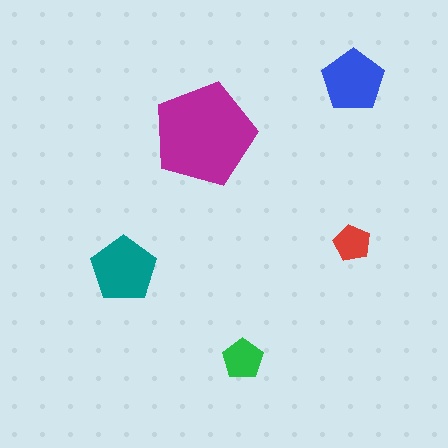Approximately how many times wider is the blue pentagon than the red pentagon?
About 1.5 times wider.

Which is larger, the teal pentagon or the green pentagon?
The teal one.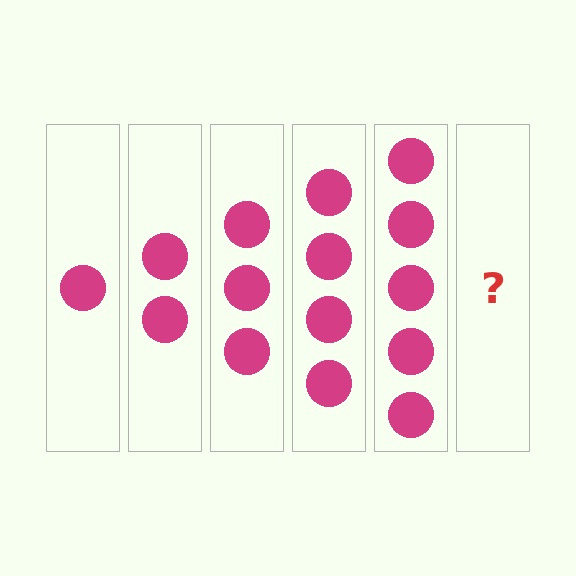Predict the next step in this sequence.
The next step is 6 circles.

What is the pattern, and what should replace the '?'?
The pattern is that each step adds one more circle. The '?' should be 6 circles.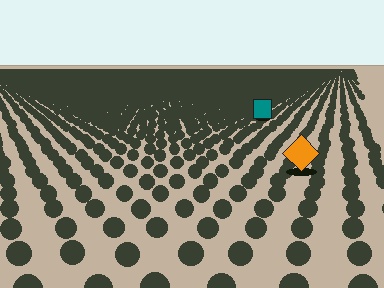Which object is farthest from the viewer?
The teal square is farthest from the viewer. It appears smaller and the ground texture around it is denser.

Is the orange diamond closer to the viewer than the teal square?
Yes. The orange diamond is closer — you can tell from the texture gradient: the ground texture is coarser near it.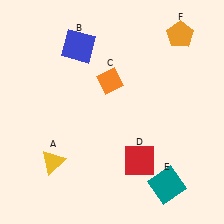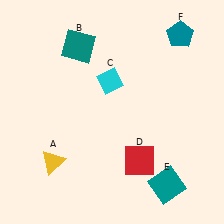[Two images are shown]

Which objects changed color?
B changed from blue to teal. C changed from orange to cyan. F changed from orange to teal.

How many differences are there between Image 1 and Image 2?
There are 3 differences between the two images.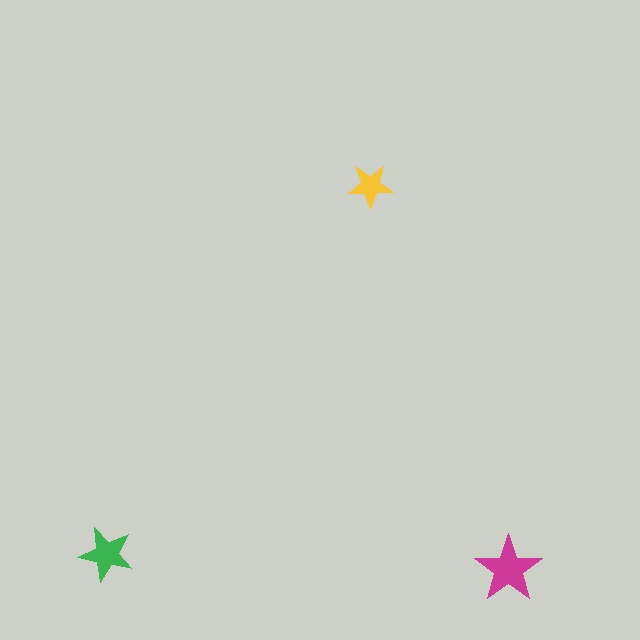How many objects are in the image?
There are 3 objects in the image.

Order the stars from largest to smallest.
the magenta one, the green one, the yellow one.